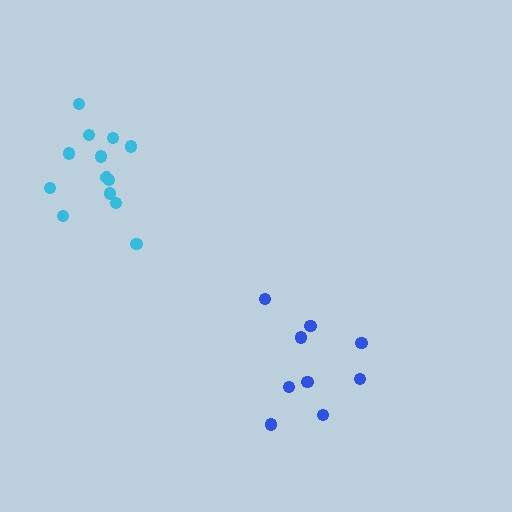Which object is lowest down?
The blue cluster is bottommost.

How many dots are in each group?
Group 1: 13 dots, Group 2: 9 dots (22 total).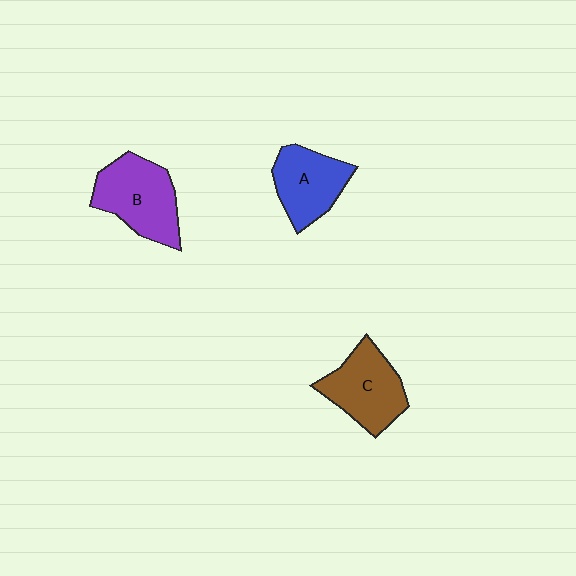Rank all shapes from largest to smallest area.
From largest to smallest: B (purple), C (brown), A (blue).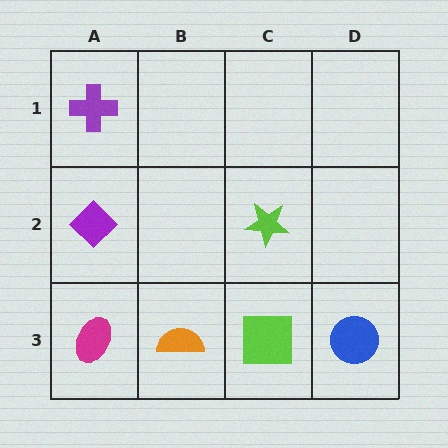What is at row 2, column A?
A purple diamond.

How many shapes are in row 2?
2 shapes.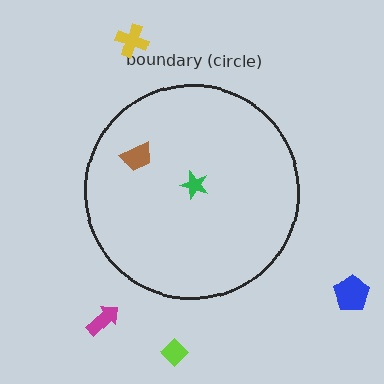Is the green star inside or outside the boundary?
Inside.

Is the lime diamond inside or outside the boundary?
Outside.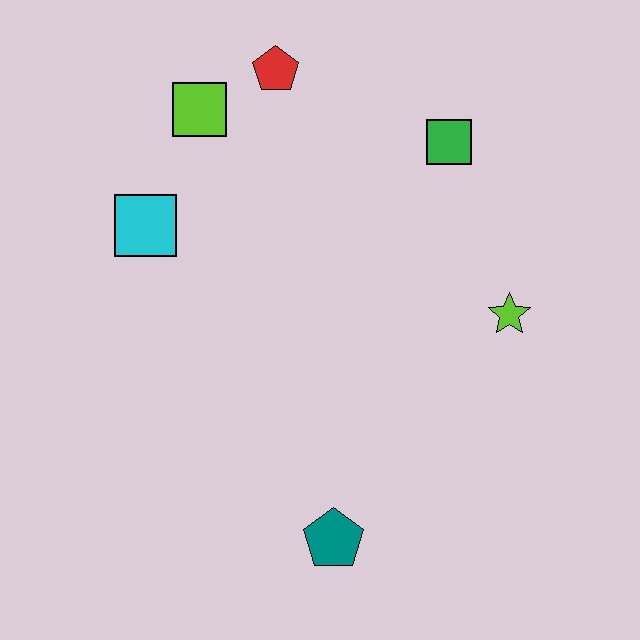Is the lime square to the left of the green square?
Yes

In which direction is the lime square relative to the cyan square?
The lime square is above the cyan square.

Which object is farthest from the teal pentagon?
The red pentagon is farthest from the teal pentagon.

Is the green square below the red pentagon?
Yes